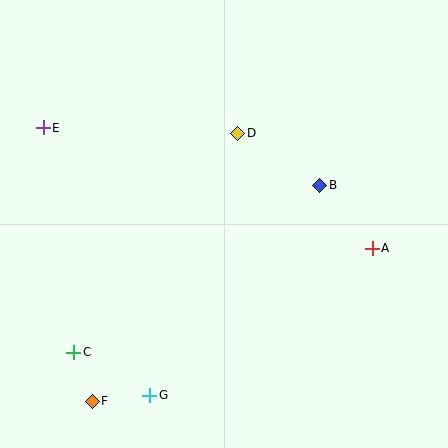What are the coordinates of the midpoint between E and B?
The midpoint between E and B is at (182, 157).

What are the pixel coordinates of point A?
Point A is at (372, 248).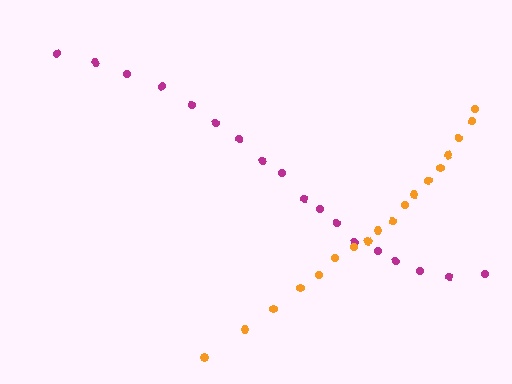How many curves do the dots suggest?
There are 2 distinct paths.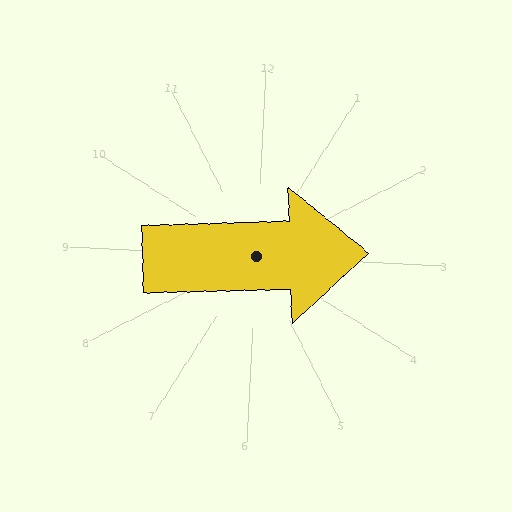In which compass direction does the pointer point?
East.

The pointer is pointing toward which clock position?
Roughly 3 o'clock.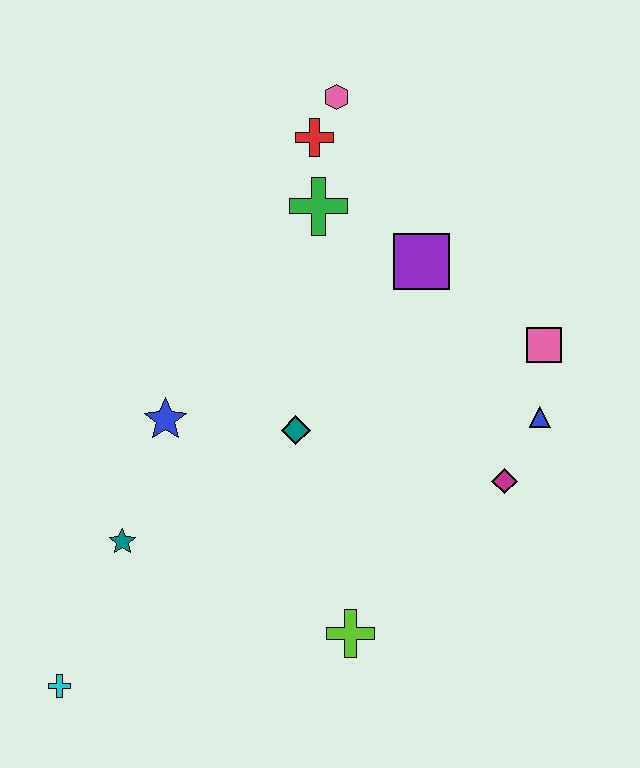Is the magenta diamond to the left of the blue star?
No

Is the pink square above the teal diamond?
Yes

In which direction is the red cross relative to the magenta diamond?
The red cross is above the magenta diamond.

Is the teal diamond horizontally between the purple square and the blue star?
Yes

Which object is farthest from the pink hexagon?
The cyan cross is farthest from the pink hexagon.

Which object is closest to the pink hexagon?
The red cross is closest to the pink hexagon.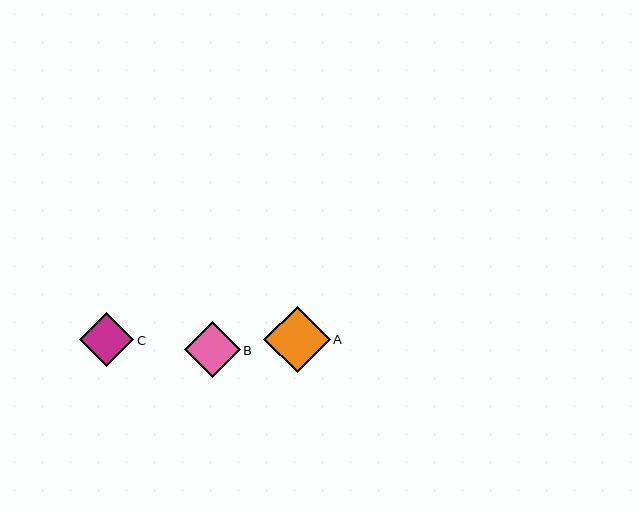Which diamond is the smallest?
Diamond C is the smallest with a size of approximately 54 pixels.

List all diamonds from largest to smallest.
From largest to smallest: A, B, C.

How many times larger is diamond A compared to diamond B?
Diamond A is approximately 1.2 times the size of diamond B.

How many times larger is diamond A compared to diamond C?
Diamond A is approximately 1.2 times the size of diamond C.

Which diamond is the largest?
Diamond A is the largest with a size of approximately 66 pixels.